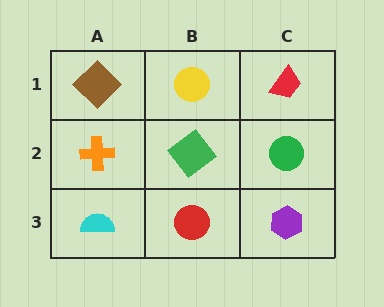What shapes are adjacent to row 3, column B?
A green diamond (row 2, column B), a cyan semicircle (row 3, column A), a purple hexagon (row 3, column C).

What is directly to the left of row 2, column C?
A green diamond.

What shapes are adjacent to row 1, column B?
A green diamond (row 2, column B), a brown diamond (row 1, column A), a red trapezoid (row 1, column C).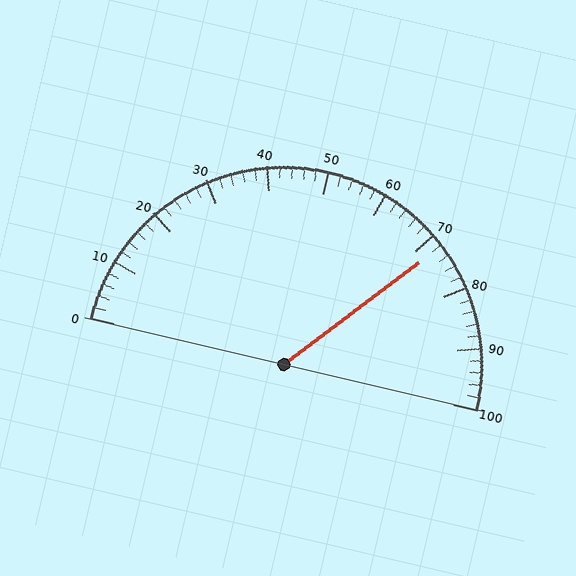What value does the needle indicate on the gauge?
The needle indicates approximately 72.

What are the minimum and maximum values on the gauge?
The gauge ranges from 0 to 100.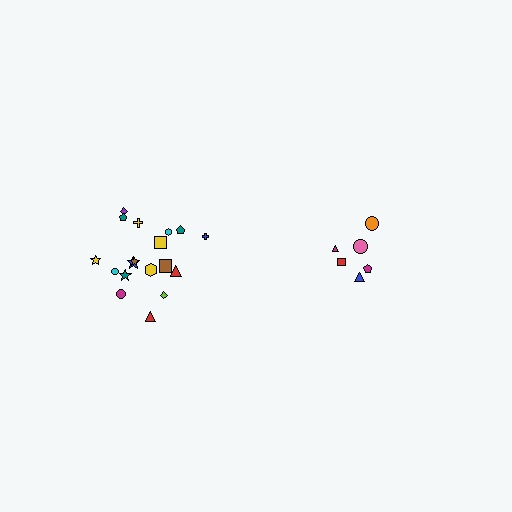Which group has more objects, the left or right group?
The left group.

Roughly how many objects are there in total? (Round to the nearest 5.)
Roughly 25 objects in total.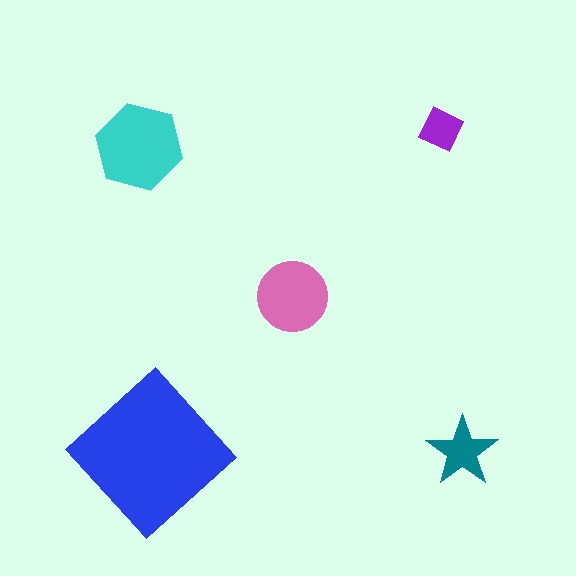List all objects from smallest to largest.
The purple diamond, the teal star, the pink circle, the cyan hexagon, the blue diamond.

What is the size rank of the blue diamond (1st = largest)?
1st.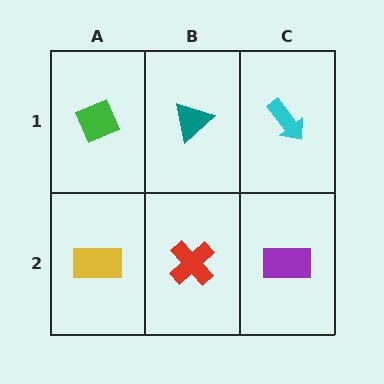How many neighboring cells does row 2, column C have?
2.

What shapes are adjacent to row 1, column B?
A red cross (row 2, column B), a green diamond (row 1, column A), a cyan arrow (row 1, column C).